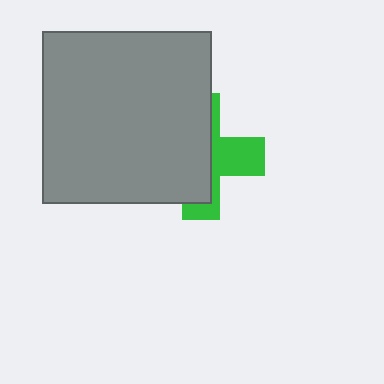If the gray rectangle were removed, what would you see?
You would see the complete green cross.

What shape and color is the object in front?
The object in front is a gray rectangle.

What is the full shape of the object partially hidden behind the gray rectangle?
The partially hidden object is a green cross.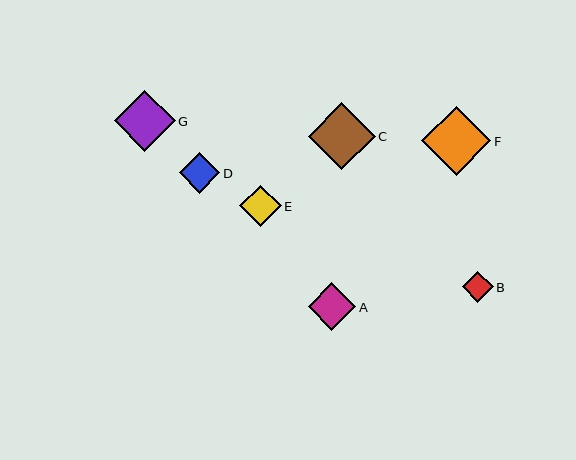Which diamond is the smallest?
Diamond B is the smallest with a size of approximately 30 pixels.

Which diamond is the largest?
Diamond F is the largest with a size of approximately 70 pixels.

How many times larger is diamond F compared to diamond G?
Diamond F is approximately 1.1 times the size of diamond G.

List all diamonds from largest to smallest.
From largest to smallest: F, C, G, A, E, D, B.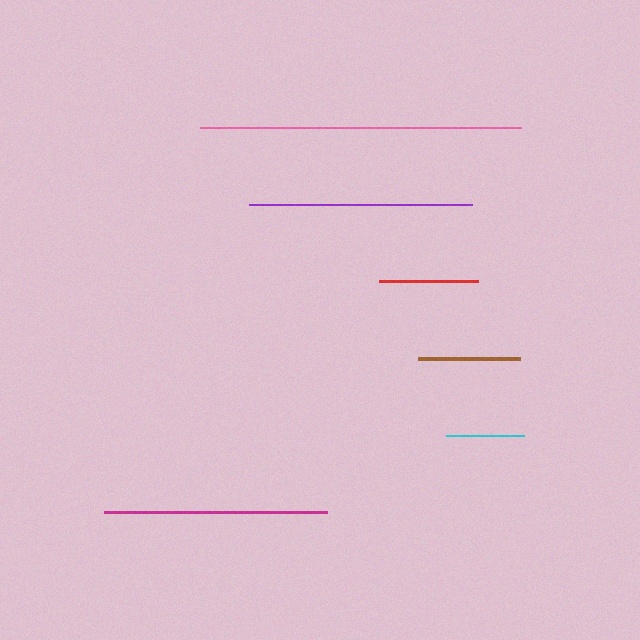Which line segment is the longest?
The pink line is the longest at approximately 321 pixels.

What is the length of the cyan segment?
The cyan segment is approximately 78 pixels long.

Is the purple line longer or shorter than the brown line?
The purple line is longer than the brown line.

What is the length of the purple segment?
The purple segment is approximately 223 pixels long.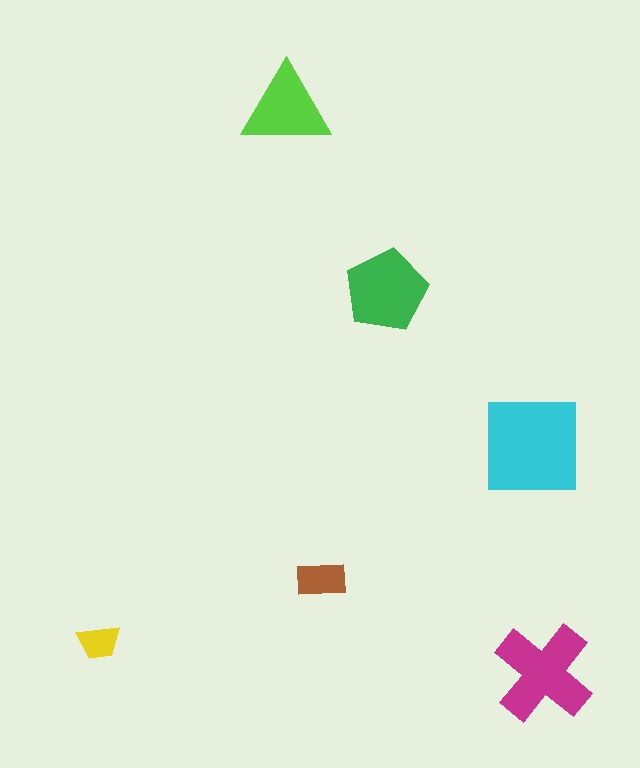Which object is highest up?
The lime triangle is topmost.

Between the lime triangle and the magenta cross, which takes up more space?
The magenta cross.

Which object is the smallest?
The yellow trapezoid.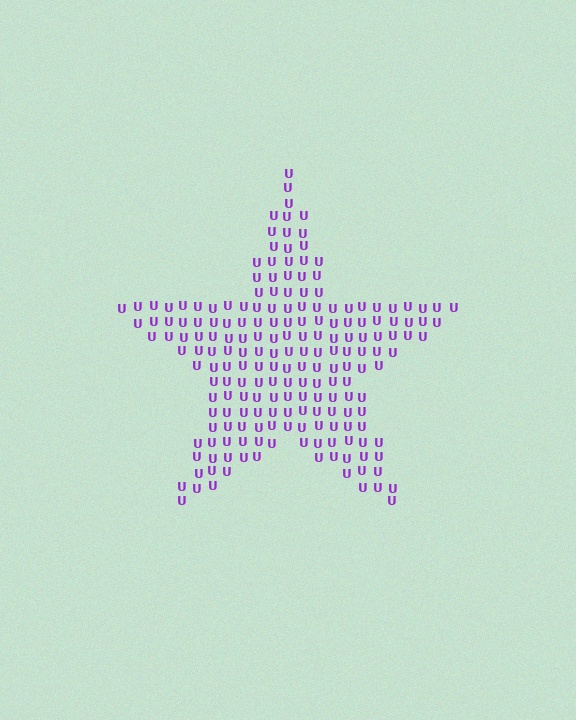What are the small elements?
The small elements are letter U's.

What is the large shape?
The large shape is a star.